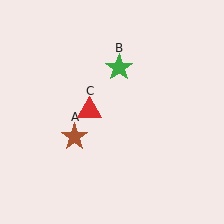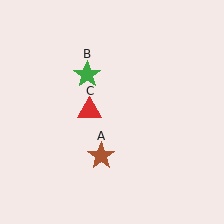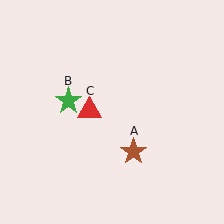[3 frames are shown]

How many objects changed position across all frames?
2 objects changed position: brown star (object A), green star (object B).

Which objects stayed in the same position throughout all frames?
Red triangle (object C) remained stationary.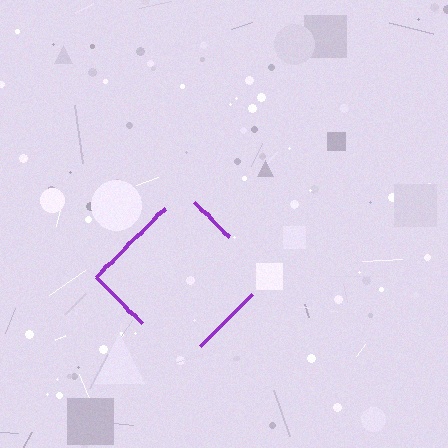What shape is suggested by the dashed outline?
The dashed outline suggests a diamond.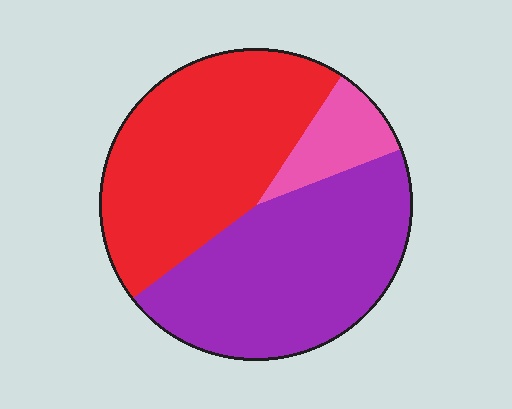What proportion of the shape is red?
Red covers around 45% of the shape.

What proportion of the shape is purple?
Purple takes up between a third and a half of the shape.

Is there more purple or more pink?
Purple.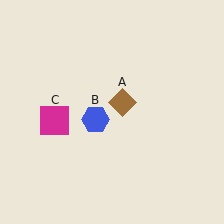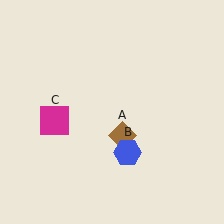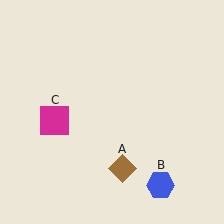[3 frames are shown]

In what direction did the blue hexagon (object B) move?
The blue hexagon (object B) moved down and to the right.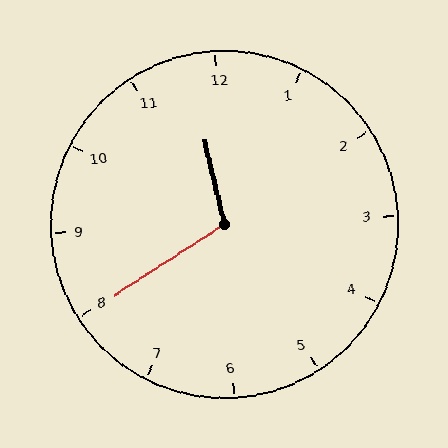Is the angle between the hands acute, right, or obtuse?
It is obtuse.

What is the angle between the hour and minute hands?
Approximately 110 degrees.